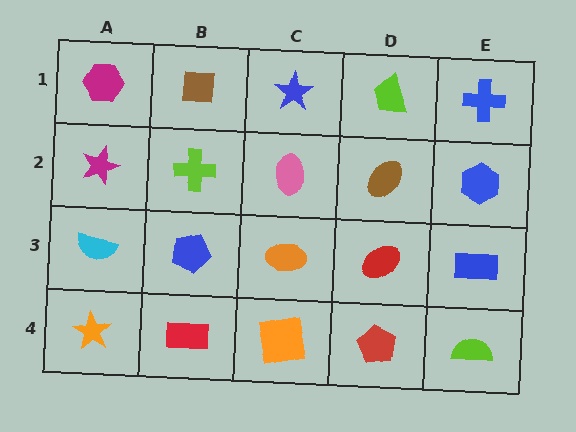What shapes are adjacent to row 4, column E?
A blue rectangle (row 3, column E), a red pentagon (row 4, column D).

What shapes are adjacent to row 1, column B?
A lime cross (row 2, column B), a magenta hexagon (row 1, column A), a blue star (row 1, column C).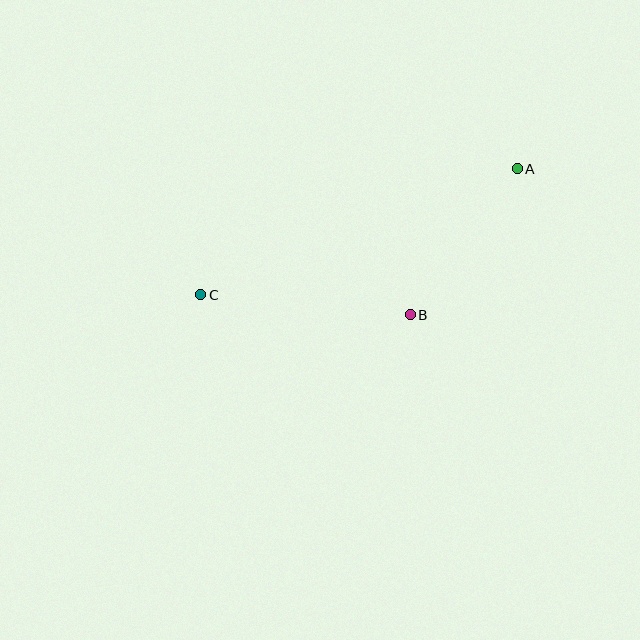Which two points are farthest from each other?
Points A and C are farthest from each other.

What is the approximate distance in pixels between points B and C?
The distance between B and C is approximately 211 pixels.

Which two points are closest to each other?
Points A and B are closest to each other.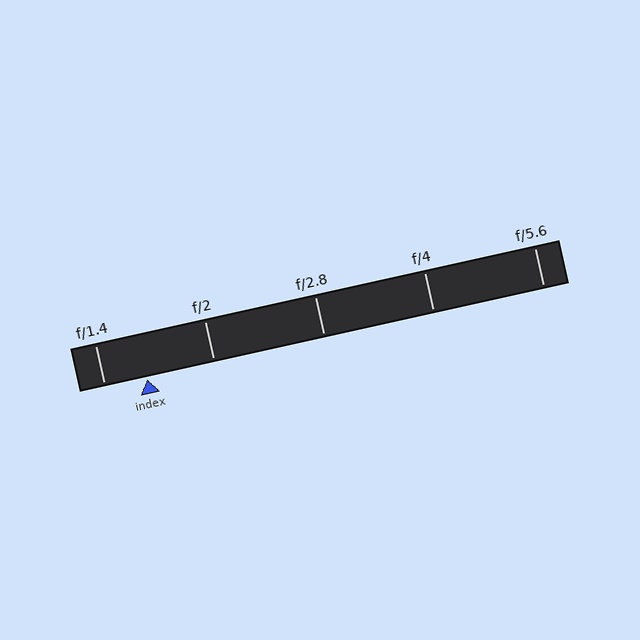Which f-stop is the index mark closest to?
The index mark is closest to f/1.4.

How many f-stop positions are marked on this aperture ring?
There are 5 f-stop positions marked.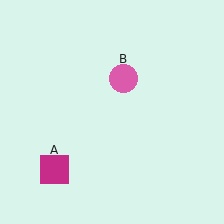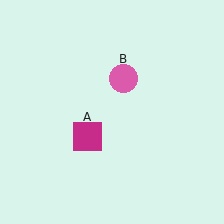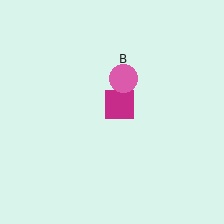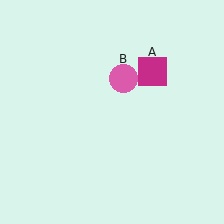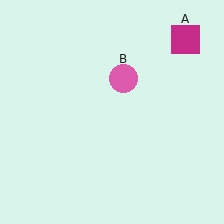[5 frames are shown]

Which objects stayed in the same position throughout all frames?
Pink circle (object B) remained stationary.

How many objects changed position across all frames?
1 object changed position: magenta square (object A).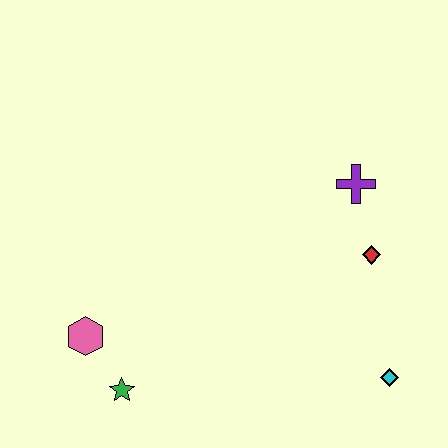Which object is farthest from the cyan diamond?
The pink hexagon is farthest from the cyan diamond.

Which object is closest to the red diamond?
The purple cross is closest to the red diamond.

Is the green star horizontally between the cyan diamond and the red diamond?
No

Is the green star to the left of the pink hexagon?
No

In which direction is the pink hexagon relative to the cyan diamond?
The pink hexagon is to the left of the cyan diamond.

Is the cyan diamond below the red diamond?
Yes